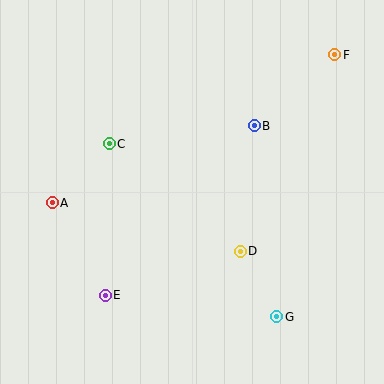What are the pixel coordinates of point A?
Point A is at (52, 203).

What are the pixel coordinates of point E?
Point E is at (105, 295).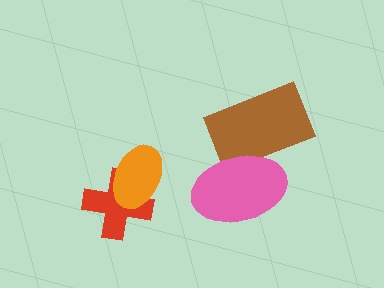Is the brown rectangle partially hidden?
Yes, it is partially covered by another shape.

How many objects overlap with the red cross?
1 object overlaps with the red cross.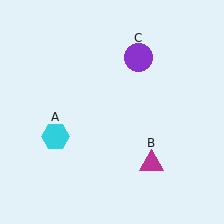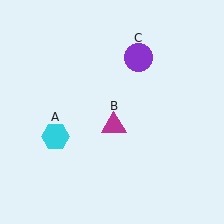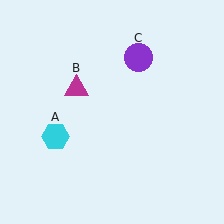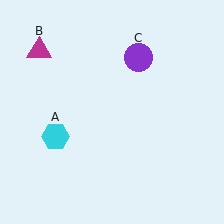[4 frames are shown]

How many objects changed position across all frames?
1 object changed position: magenta triangle (object B).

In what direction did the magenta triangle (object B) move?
The magenta triangle (object B) moved up and to the left.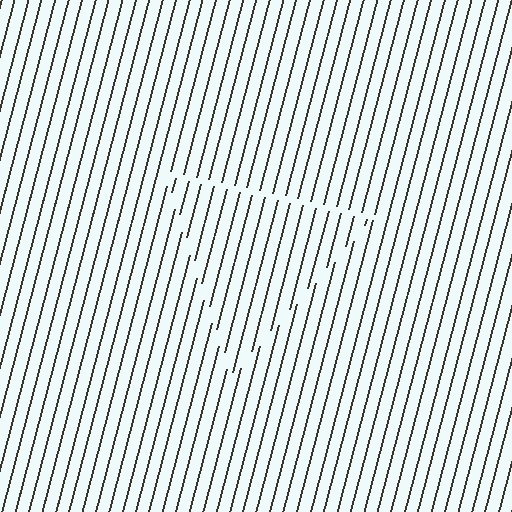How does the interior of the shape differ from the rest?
The interior of the shape contains the same grating, shifted by half a period — the contour is defined by the phase discontinuity where line-ends from the inner and outer gratings abut.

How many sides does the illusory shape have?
3 sides — the line-ends trace a triangle.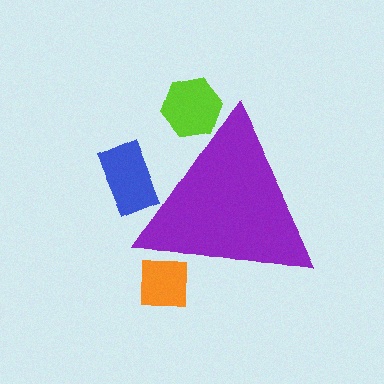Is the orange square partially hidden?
Yes, the orange square is partially hidden behind the purple triangle.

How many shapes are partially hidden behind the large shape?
3 shapes are partially hidden.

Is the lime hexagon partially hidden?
Yes, the lime hexagon is partially hidden behind the purple triangle.